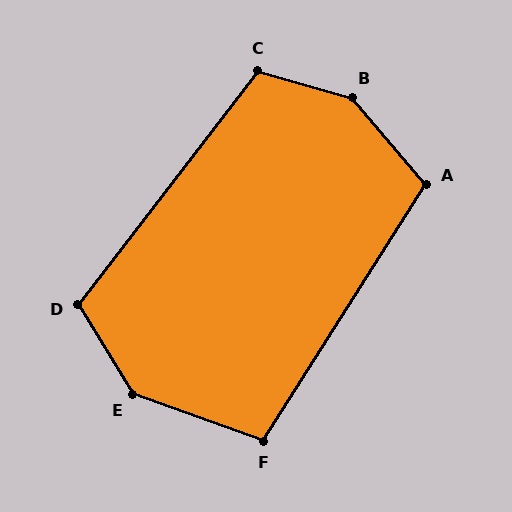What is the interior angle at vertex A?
Approximately 107 degrees (obtuse).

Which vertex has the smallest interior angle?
F, at approximately 103 degrees.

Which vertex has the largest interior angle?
B, at approximately 147 degrees.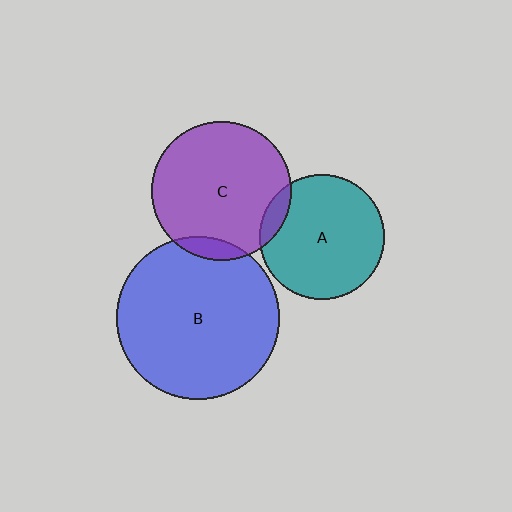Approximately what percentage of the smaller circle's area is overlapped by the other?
Approximately 10%.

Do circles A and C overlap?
Yes.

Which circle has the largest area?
Circle B (blue).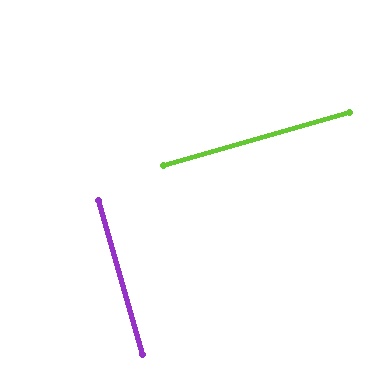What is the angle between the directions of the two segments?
Approximately 90 degrees.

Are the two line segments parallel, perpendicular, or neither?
Perpendicular — they meet at approximately 90°.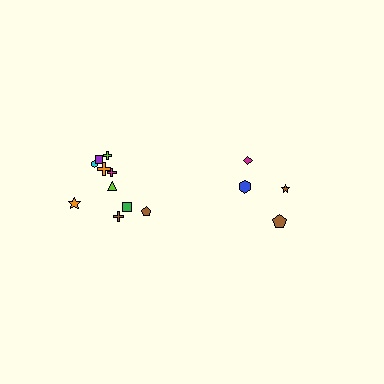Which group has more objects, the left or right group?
The left group.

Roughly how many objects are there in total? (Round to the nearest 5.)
Roughly 15 objects in total.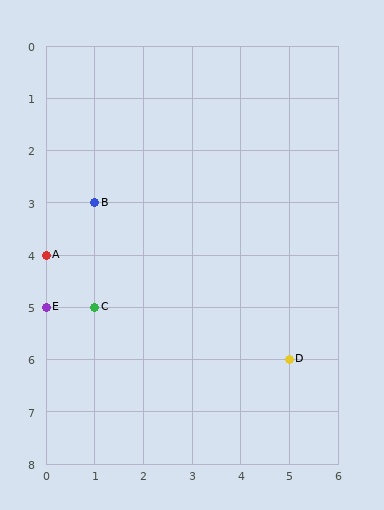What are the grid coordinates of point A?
Point A is at grid coordinates (0, 4).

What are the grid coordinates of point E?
Point E is at grid coordinates (0, 5).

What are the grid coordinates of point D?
Point D is at grid coordinates (5, 6).